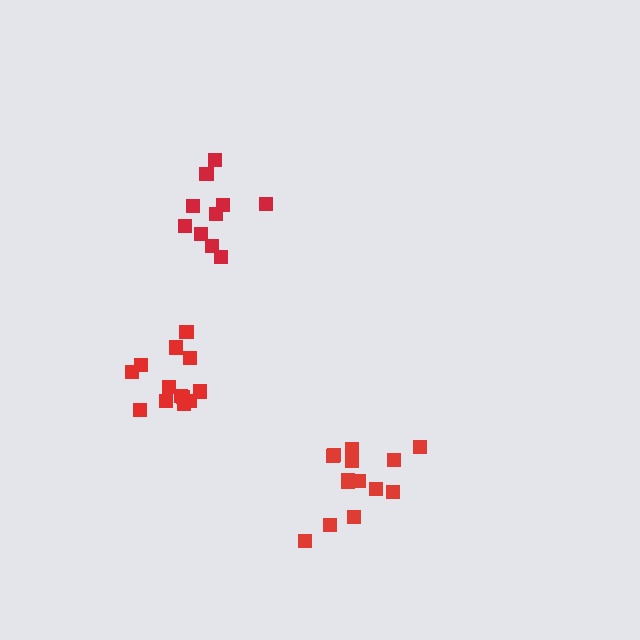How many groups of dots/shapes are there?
There are 3 groups.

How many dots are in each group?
Group 1: 10 dots, Group 2: 14 dots, Group 3: 13 dots (37 total).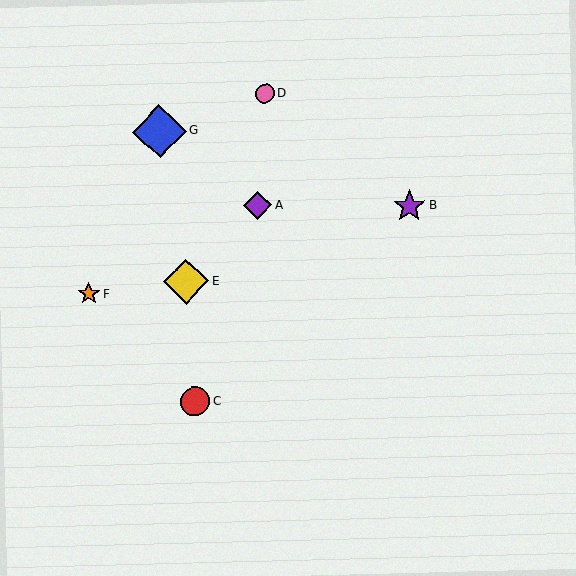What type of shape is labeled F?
Shape F is an orange star.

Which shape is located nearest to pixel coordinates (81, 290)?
The orange star (labeled F) at (89, 294) is nearest to that location.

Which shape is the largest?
The blue diamond (labeled G) is the largest.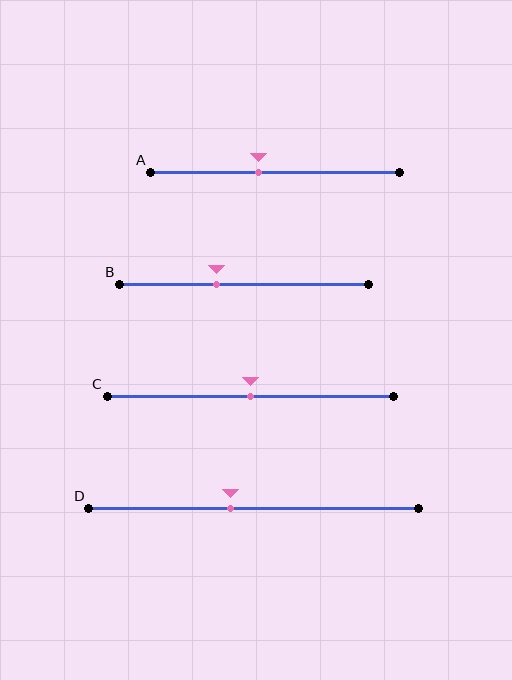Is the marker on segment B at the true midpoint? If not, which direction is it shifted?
No, the marker on segment B is shifted to the left by about 11% of the segment length.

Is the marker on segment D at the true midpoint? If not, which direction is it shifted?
No, the marker on segment D is shifted to the left by about 7% of the segment length.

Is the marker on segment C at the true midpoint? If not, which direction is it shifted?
Yes, the marker on segment C is at the true midpoint.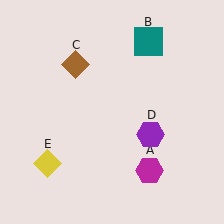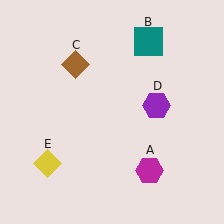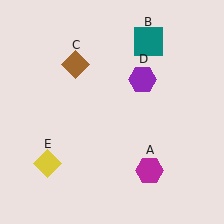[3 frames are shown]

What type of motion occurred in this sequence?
The purple hexagon (object D) rotated counterclockwise around the center of the scene.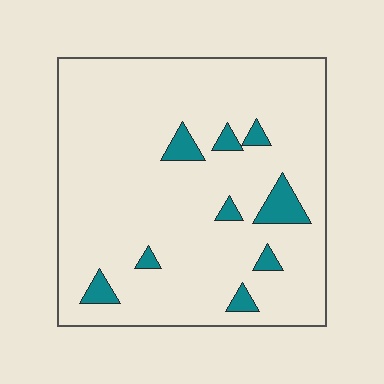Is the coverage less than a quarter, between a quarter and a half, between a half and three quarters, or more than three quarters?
Less than a quarter.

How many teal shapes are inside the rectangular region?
9.